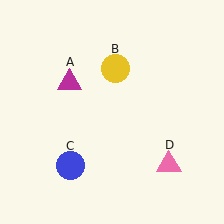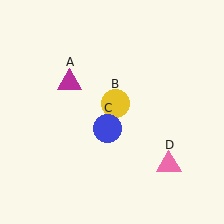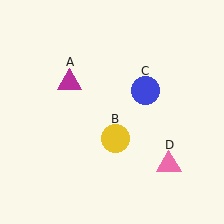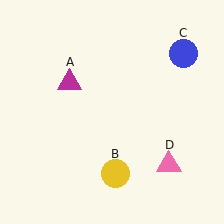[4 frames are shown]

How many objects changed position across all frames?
2 objects changed position: yellow circle (object B), blue circle (object C).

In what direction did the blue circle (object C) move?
The blue circle (object C) moved up and to the right.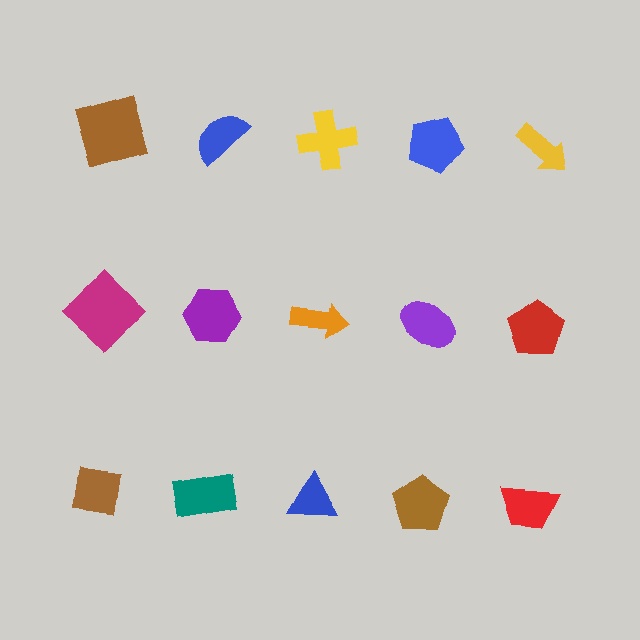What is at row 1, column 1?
A brown square.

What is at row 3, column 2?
A teal rectangle.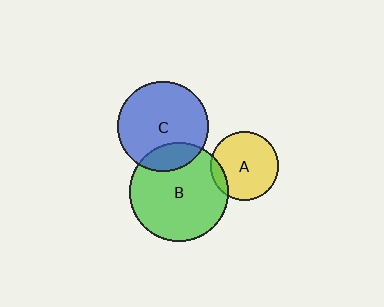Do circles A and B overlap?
Yes.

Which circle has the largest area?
Circle B (green).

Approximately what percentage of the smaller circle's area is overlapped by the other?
Approximately 10%.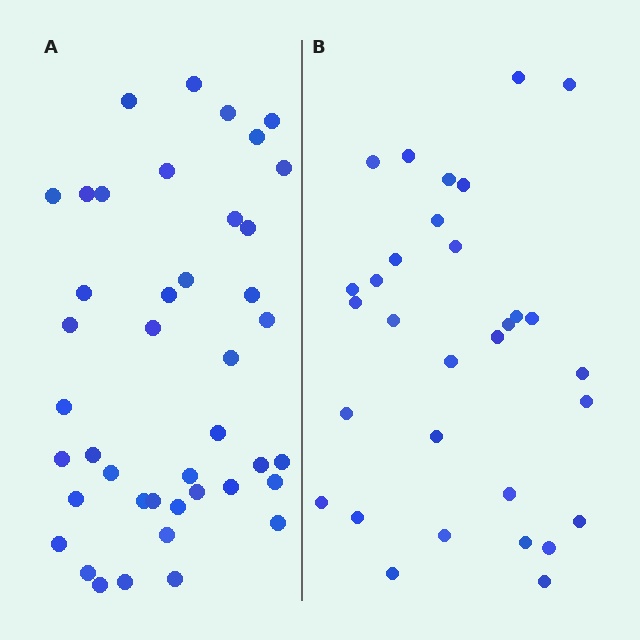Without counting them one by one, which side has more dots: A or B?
Region A (the left region) has more dots.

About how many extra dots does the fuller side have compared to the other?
Region A has roughly 12 or so more dots than region B.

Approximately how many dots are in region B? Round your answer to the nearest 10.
About 30 dots. (The exact count is 31, which rounds to 30.)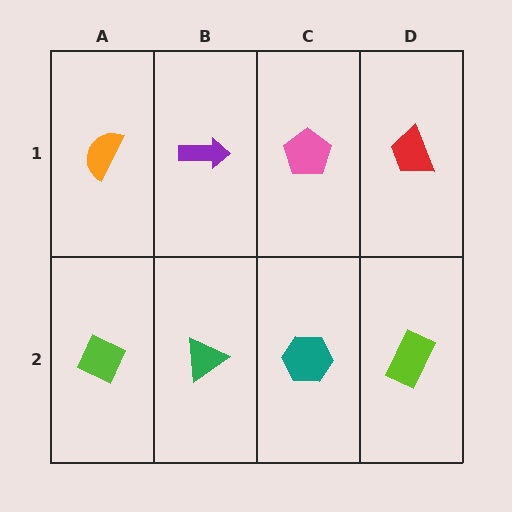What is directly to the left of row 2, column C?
A green triangle.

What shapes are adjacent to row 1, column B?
A green triangle (row 2, column B), an orange semicircle (row 1, column A), a pink pentagon (row 1, column C).